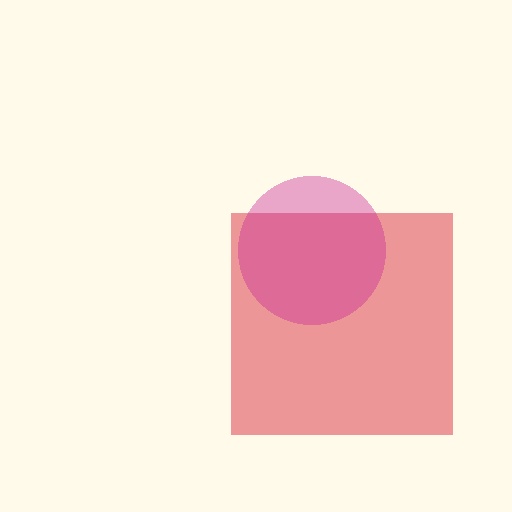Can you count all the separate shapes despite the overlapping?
Yes, there are 2 separate shapes.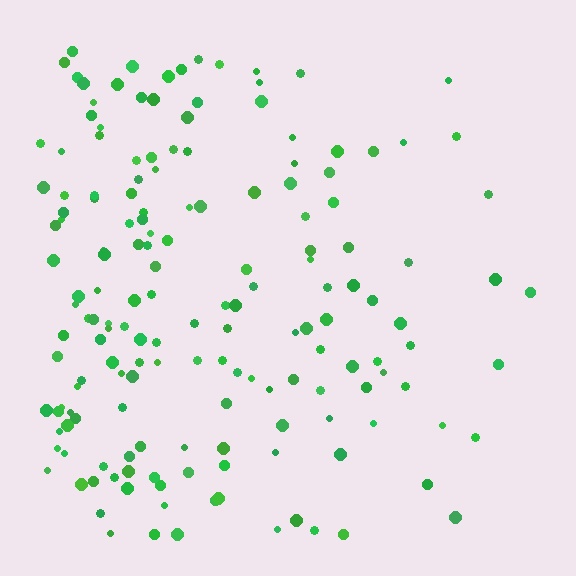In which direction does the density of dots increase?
From right to left, with the left side densest.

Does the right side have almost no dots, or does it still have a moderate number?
Still a moderate number, just noticeably fewer than the left.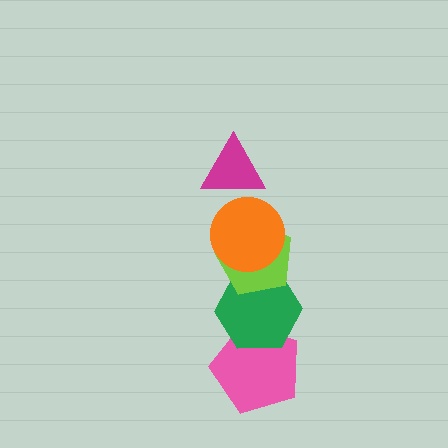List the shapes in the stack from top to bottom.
From top to bottom: the magenta triangle, the orange circle, the lime pentagon, the green hexagon, the pink pentagon.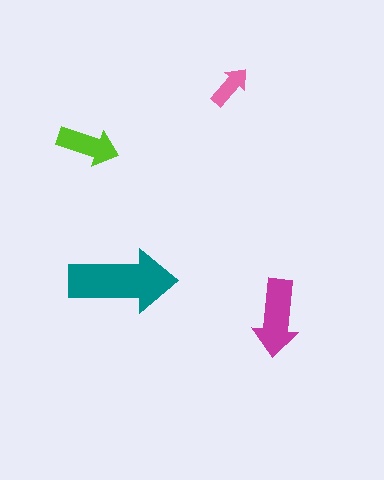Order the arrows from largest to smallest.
the teal one, the magenta one, the lime one, the pink one.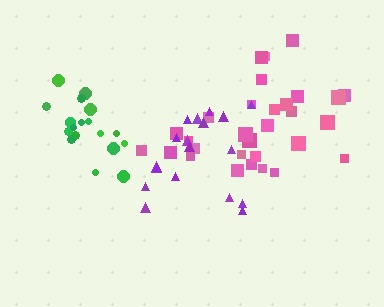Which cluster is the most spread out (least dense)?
Purple.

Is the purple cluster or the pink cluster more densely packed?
Pink.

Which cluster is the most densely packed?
Green.